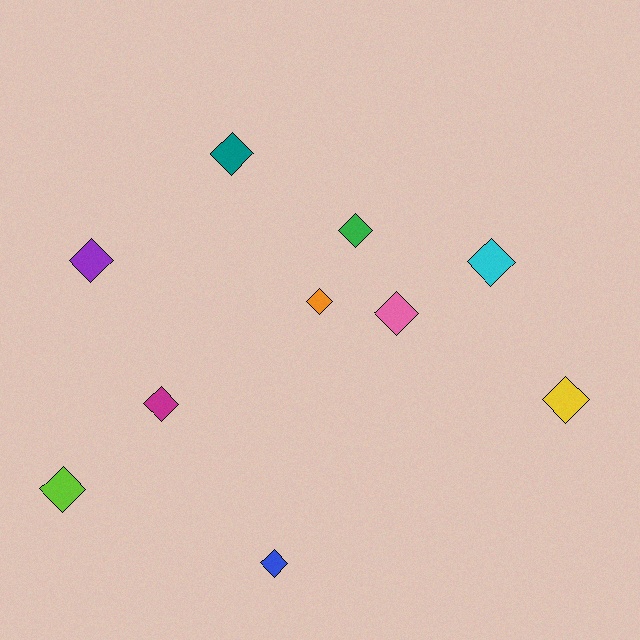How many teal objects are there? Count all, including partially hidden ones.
There is 1 teal object.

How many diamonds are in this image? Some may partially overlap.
There are 10 diamonds.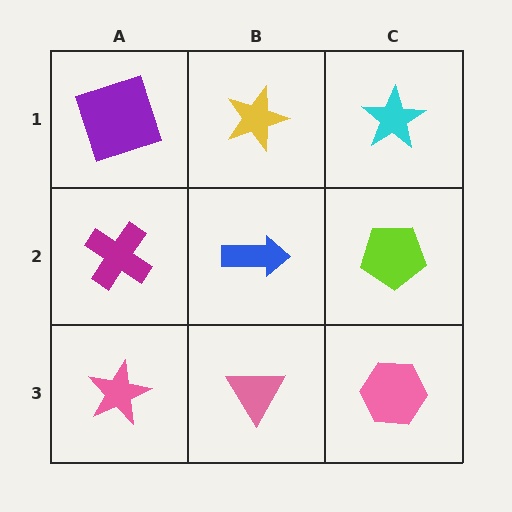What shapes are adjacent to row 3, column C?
A lime pentagon (row 2, column C), a pink triangle (row 3, column B).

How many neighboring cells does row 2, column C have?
3.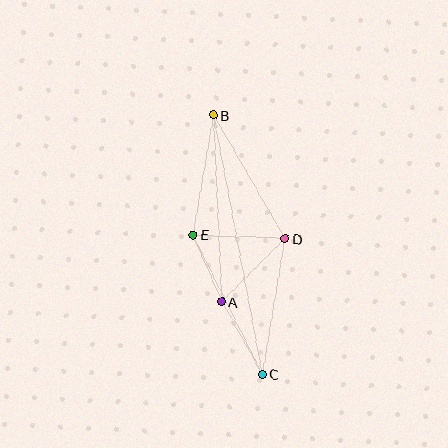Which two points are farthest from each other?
Points B and C are farthest from each other.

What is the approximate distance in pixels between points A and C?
The distance between A and C is approximately 84 pixels.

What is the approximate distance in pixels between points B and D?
The distance between B and D is approximately 142 pixels.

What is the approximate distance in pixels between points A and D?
The distance between A and D is approximately 90 pixels.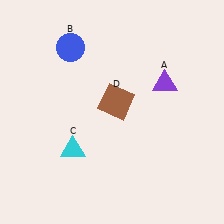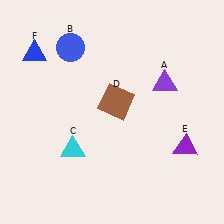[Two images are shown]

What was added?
A purple triangle (E), a blue triangle (F) were added in Image 2.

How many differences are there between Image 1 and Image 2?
There are 2 differences between the two images.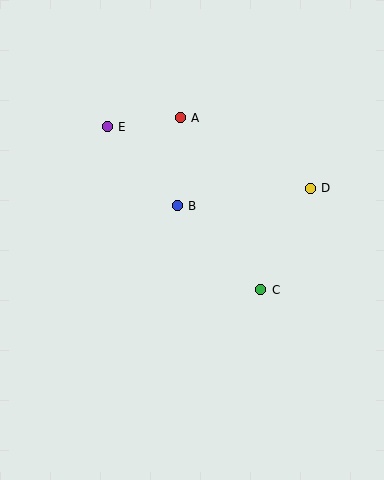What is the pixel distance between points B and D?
The distance between B and D is 134 pixels.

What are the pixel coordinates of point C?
Point C is at (260, 290).